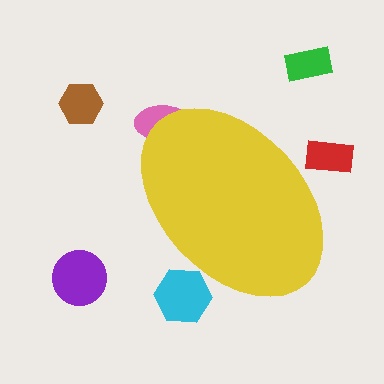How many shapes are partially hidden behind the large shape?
3 shapes are partially hidden.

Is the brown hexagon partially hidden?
No, the brown hexagon is fully visible.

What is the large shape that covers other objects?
A yellow ellipse.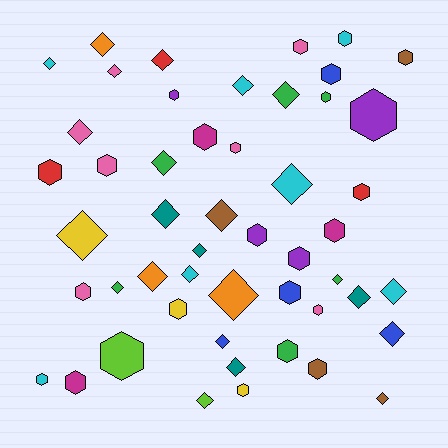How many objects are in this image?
There are 50 objects.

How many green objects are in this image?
There are 6 green objects.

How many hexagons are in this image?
There are 25 hexagons.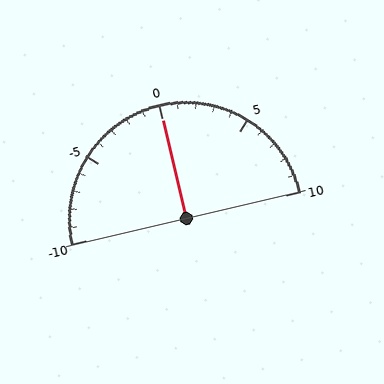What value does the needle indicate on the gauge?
The needle indicates approximately 0.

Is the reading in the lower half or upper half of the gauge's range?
The reading is in the upper half of the range (-10 to 10).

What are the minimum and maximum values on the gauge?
The gauge ranges from -10 to 10.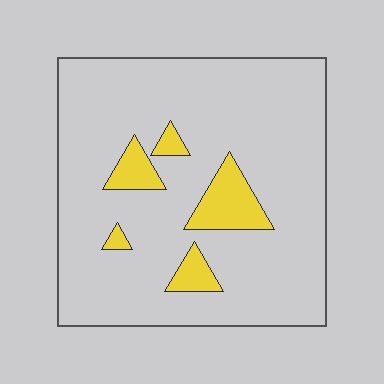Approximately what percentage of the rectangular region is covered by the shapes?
Approximately 10%.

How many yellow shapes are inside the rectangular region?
5.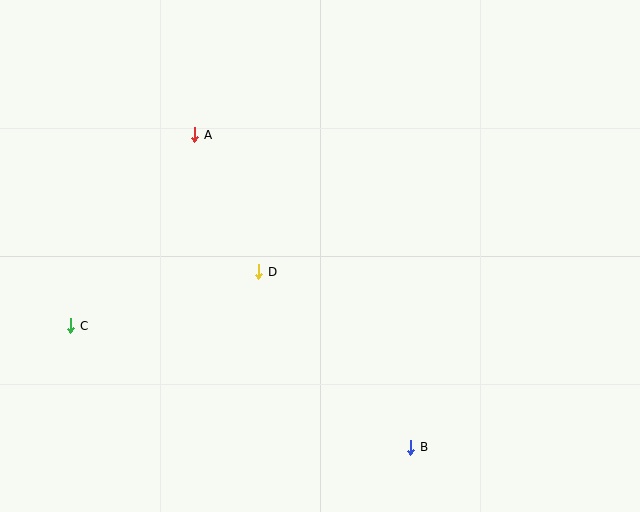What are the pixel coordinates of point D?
Point D is at (259, 272).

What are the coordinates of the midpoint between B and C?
The midpoint between B and C is at (241, 387).